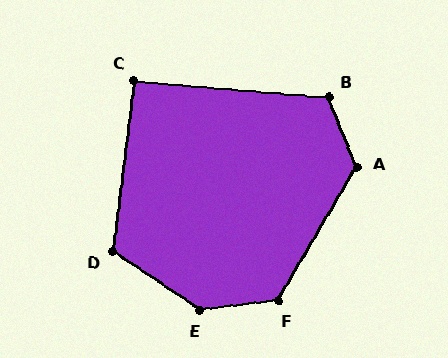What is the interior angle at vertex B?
Approximately 116 degrees (obtuse).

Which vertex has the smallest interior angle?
C, at approximately 93 degrees.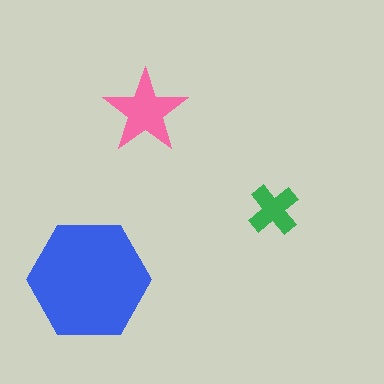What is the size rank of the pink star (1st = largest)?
2nd.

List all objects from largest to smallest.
The blue hexagon, the pink star, the green cross.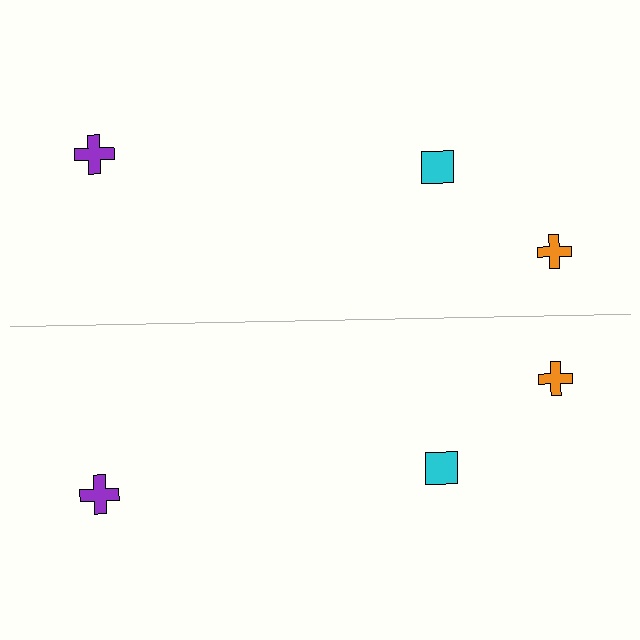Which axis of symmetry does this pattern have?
The pattern has a horizontal axis of symmetry running through the center of the image.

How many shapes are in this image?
There are 6 shapes in this image.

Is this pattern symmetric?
Yes, this pattern has bilateral (reflection) symmetry.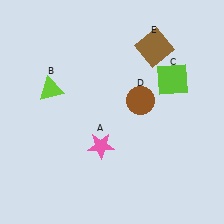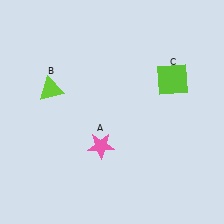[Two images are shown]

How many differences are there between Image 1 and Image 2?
There are 2 differences between the two images.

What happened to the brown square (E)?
The brown square (E) was removed in Image 2. It was in the top-right area of Image 1.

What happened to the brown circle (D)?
The brown circle (D) was removed in Image 2. It was in the top-right area of Image 1.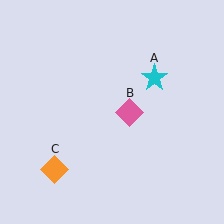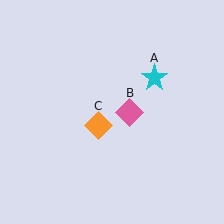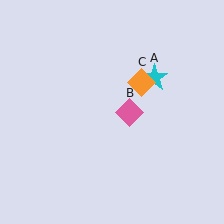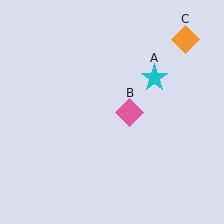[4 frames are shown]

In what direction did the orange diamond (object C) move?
The orange diamond (object C) moved up and to the right.